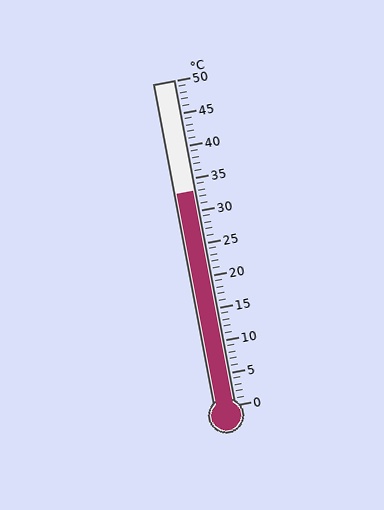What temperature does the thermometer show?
The thermometer shows approximately 33°C.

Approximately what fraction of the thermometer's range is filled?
The thermometer is filled to approximately 65% of its range.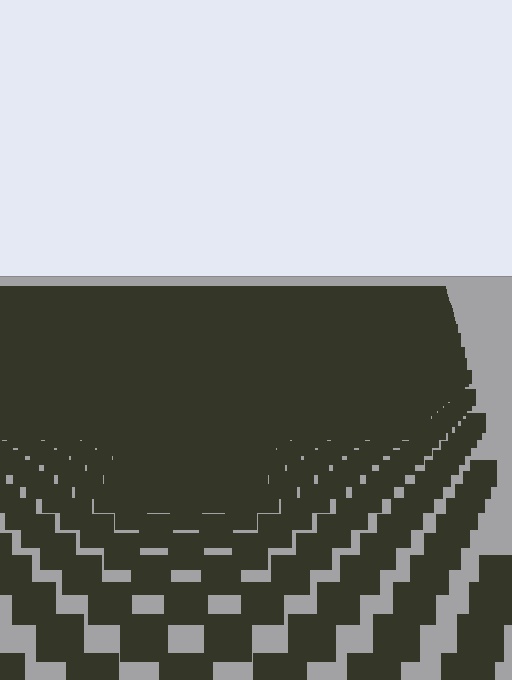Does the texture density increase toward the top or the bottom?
Density increases toward the top.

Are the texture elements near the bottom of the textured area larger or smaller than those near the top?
Larger. Near the bottom, elements are closer to the viewer and appear at a bigger on-screen size.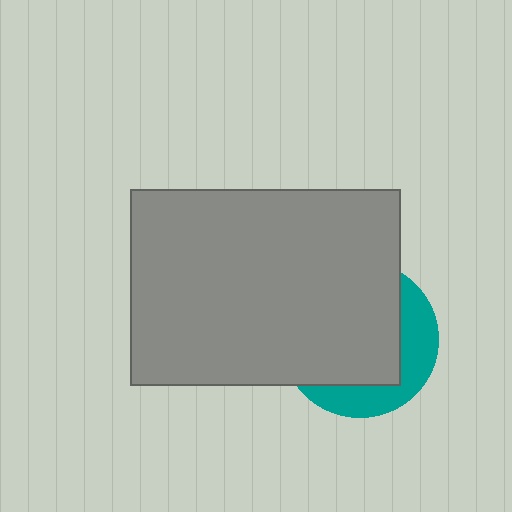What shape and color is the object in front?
The object in front is a gray rectangle.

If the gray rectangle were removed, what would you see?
You would see the complete teal circle.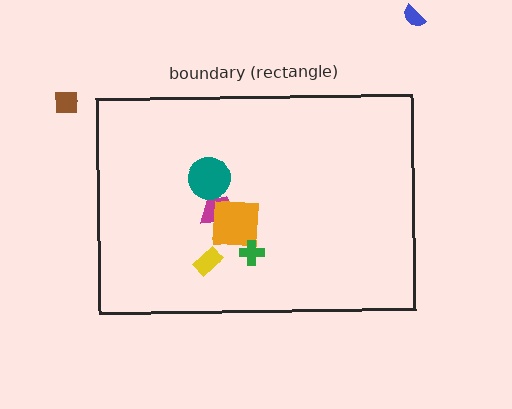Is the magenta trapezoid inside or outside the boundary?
Inside.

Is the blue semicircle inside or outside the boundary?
Outside.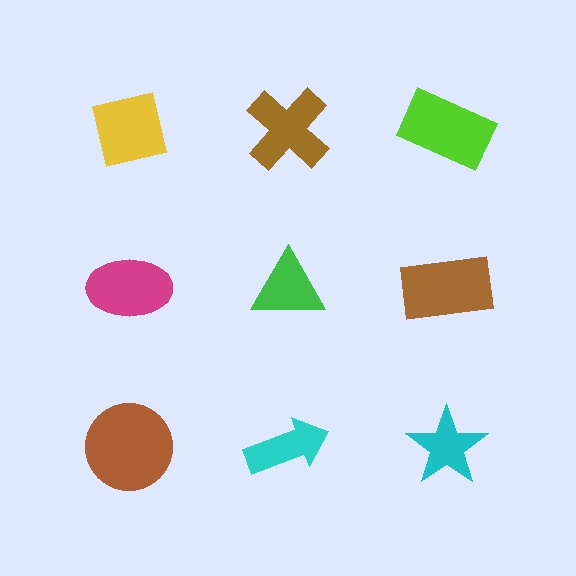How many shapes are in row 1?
3 shapes.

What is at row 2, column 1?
A magenta ellipse.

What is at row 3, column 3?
A cyan star.